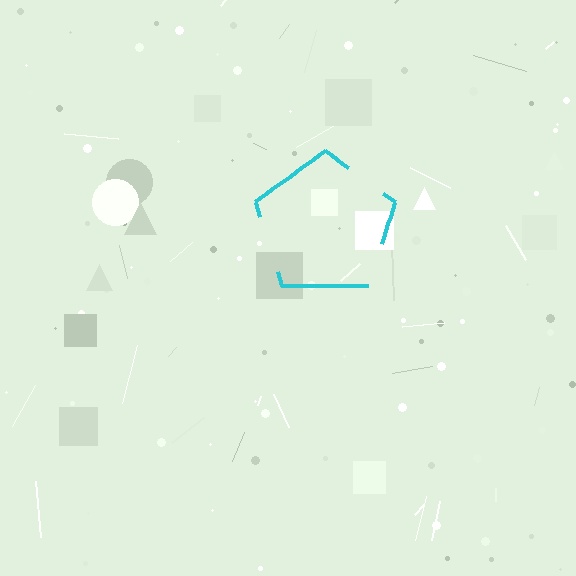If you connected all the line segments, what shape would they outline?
They would outline a pentagon.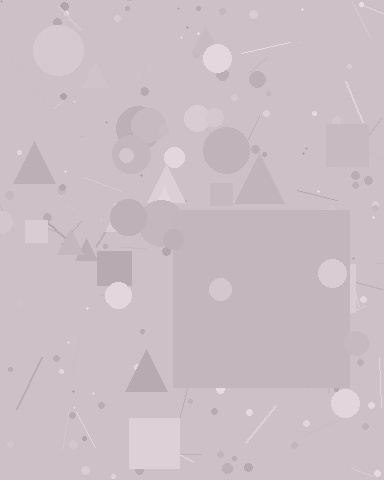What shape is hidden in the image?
A square is hidden in the image.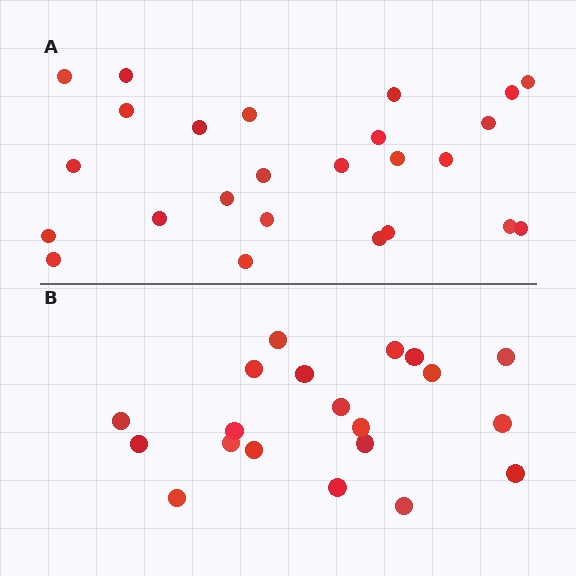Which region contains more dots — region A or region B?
Region A (the top region) has more dots.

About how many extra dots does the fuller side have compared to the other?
Region A has about 5 more dots than region B.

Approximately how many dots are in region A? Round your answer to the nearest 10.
About 20 dots. (The exact count is 25, which rounds to 20.)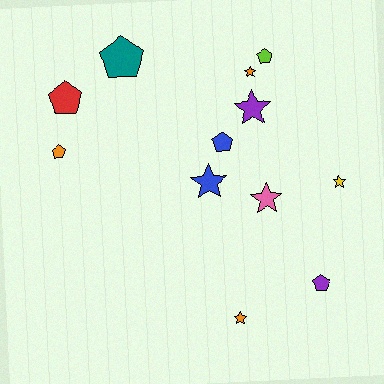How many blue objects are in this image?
There are 2 blue objects.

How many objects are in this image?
There are 12 objects.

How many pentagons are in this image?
There are 6 pentagons.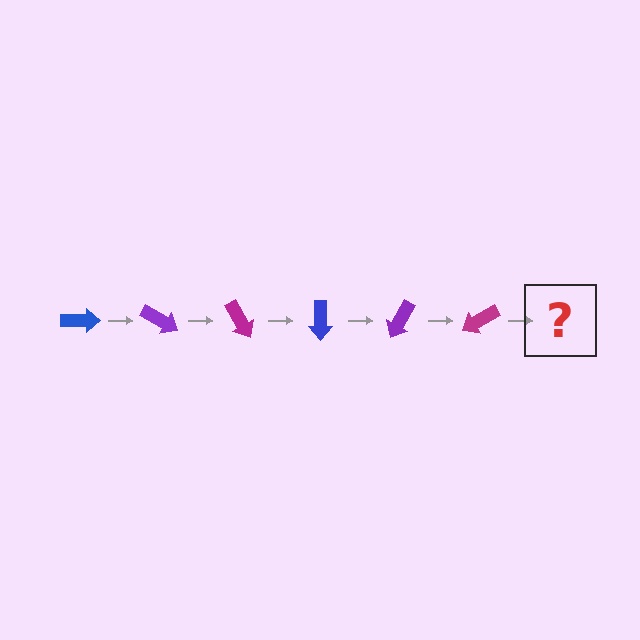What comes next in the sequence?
The next element should be a blue arrow, rotated 180 degrees from the start.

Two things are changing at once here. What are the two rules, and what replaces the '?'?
The two rules are that it rotates 30 degrees each step and the color cycles through blue, purple, and magenta. The '?' should be a blue arrow, rotated 180 degrees from the start.